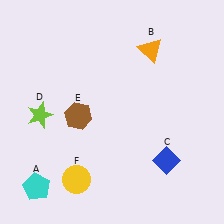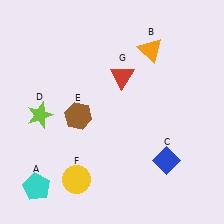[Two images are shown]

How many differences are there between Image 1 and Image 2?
There is 1 difference between the two images.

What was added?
A red triangle (G) was added in Image 2.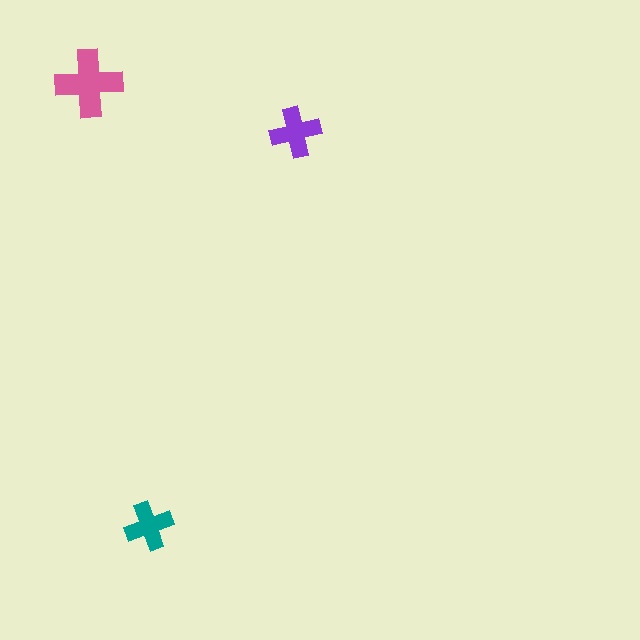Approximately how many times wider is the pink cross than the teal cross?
About 1.5 times wider.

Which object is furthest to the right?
The purple cross is rightmost.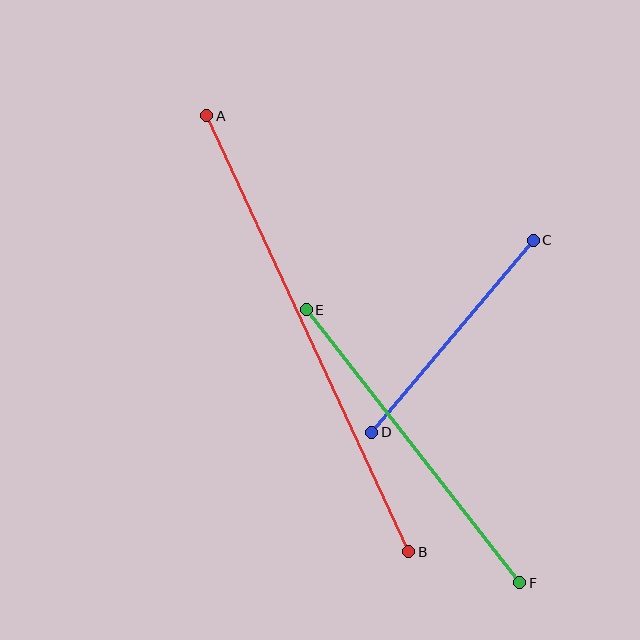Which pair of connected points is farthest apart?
Points A and B are farthest apart.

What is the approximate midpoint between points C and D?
The midpoint is at approximately (452, 336) pixels.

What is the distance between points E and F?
The distance is approximately 346 pixels.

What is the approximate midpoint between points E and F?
The midpoint is at approximately (413, 446) pixels.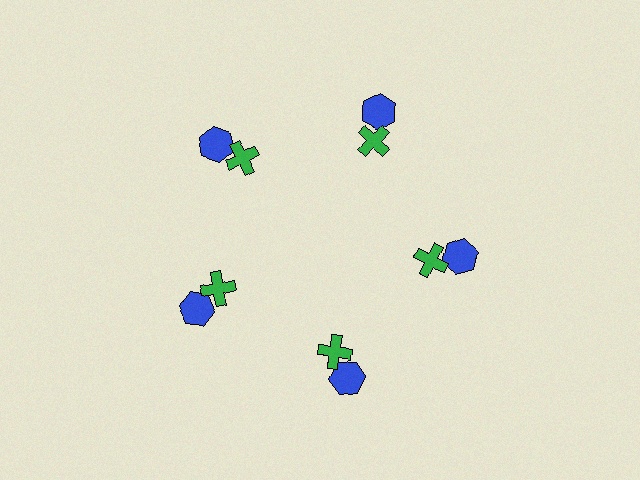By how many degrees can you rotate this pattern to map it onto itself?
The pattern maps onto itself every 72 degrees of rotation.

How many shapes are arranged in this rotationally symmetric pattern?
There are 10 shapes, arranged in 5 groups of 2.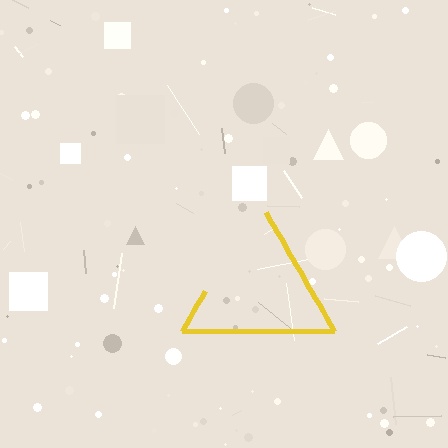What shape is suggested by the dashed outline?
The dashed outline suggests a triangle.